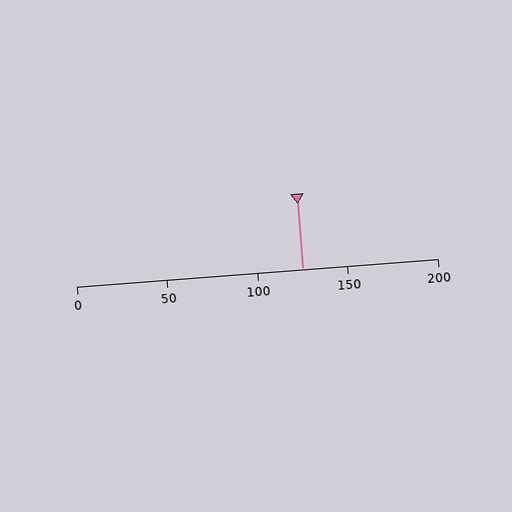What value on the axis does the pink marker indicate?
The marker indicates approximately 125.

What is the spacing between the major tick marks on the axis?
The major ticks are spaced 50 apart.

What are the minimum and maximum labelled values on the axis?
The axis runs from 0 to 200.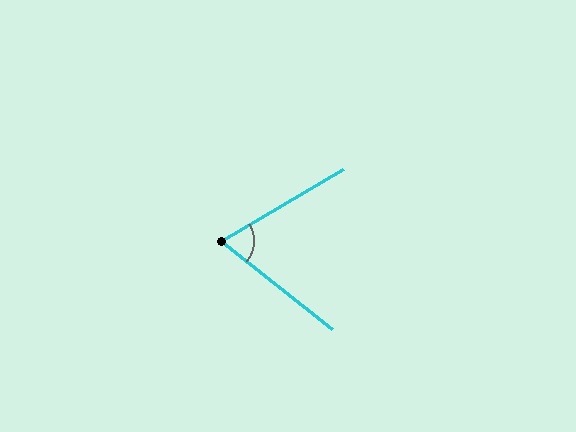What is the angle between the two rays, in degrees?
Approximately 69 degrees.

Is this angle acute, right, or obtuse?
It is acute.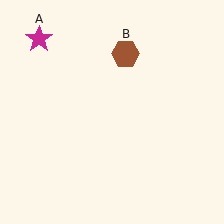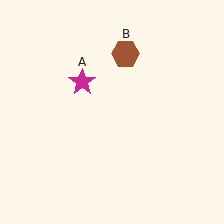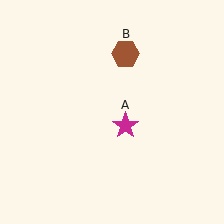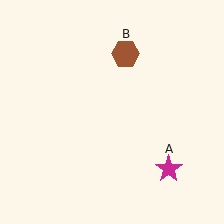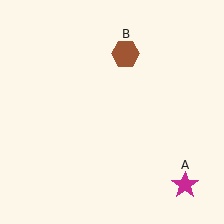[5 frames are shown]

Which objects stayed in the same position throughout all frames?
Brown hexagon (object B) remained stationary.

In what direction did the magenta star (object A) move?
The magenta star (object A) moved down and to the right.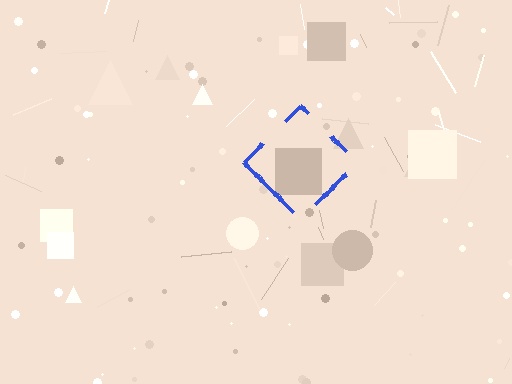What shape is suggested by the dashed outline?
The dashed outline suggests a diamond.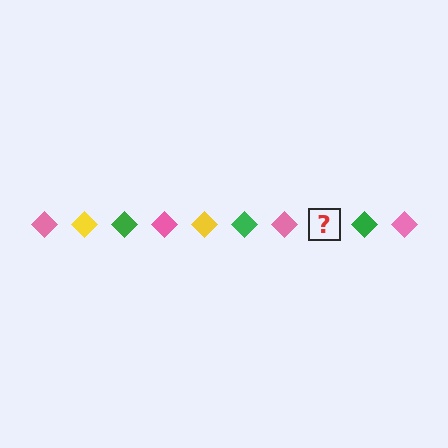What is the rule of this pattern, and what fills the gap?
The rule is that the pattern cycles through pink, yellow, green diamonds. The gap should be filled with a yellow diamond.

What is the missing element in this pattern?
The missing element is a yellow diamond.